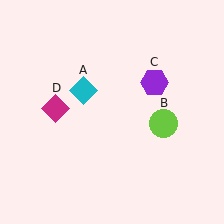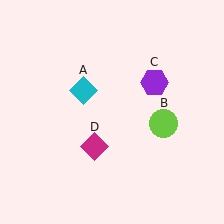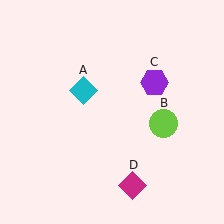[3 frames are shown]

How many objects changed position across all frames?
1 object changed position: magenta diamond (object D).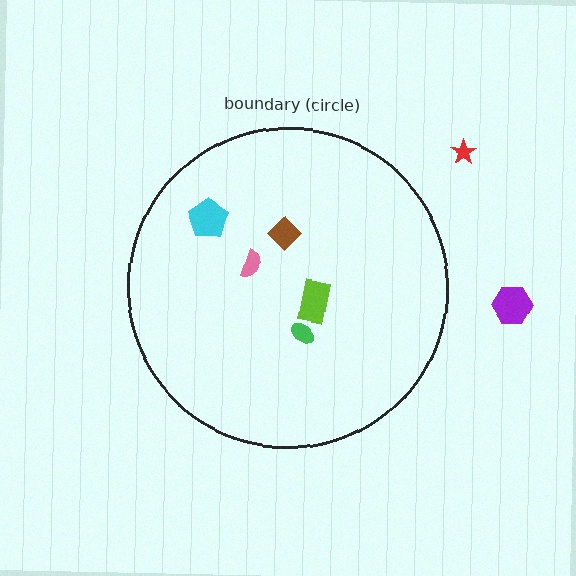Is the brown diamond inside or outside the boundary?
Inside.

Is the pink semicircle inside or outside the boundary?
Inside.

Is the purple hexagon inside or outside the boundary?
Outside.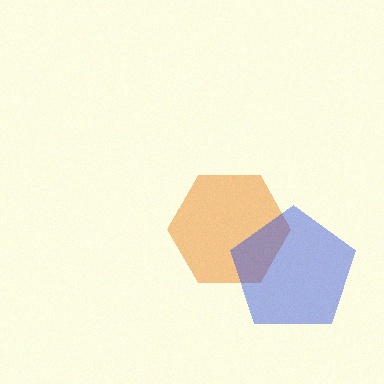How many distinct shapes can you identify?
There are 2 distinct shapes: an orange hexagon, a blue pentagon.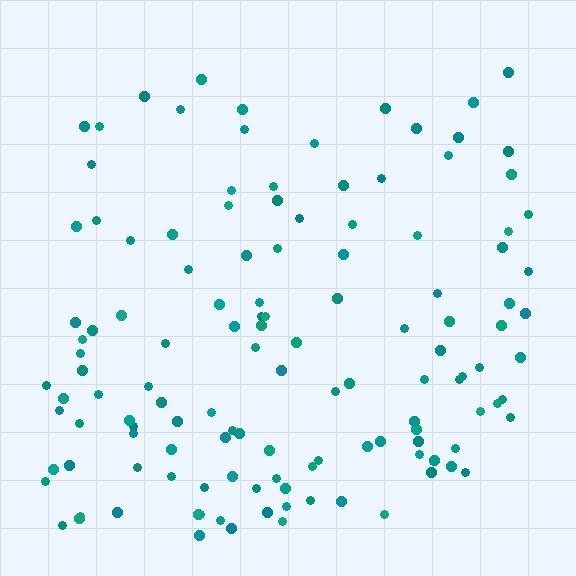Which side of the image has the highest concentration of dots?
The bottom.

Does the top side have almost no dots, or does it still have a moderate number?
Still a moderate number, just noticeably fewer than the bottom.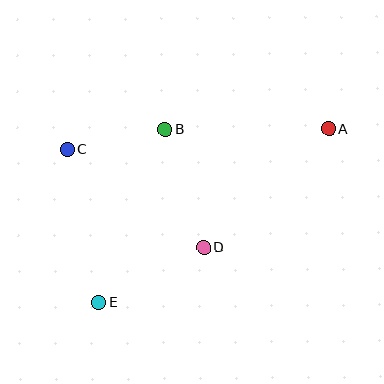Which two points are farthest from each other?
Points A and E are farthest from each other.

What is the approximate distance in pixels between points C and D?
The distance between C and D is approximately 168 pixels.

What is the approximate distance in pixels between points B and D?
The distance between B and D is approximately 124 pixels.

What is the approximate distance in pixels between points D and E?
The distance between D and E is approximately 118 pixels.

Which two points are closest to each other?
Points B and C are closest to each other.